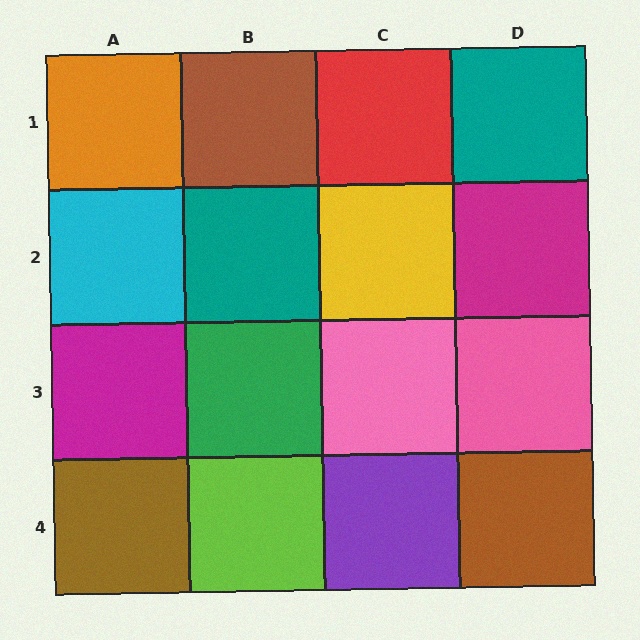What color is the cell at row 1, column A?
Orange.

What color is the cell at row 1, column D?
Teal.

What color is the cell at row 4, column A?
Brown.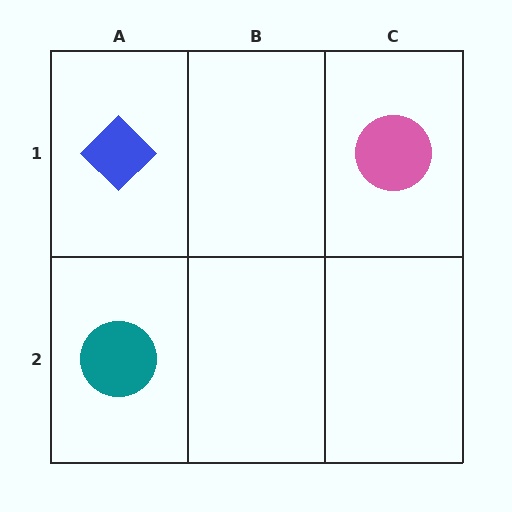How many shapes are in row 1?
2 shapes.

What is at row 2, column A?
A teal circle.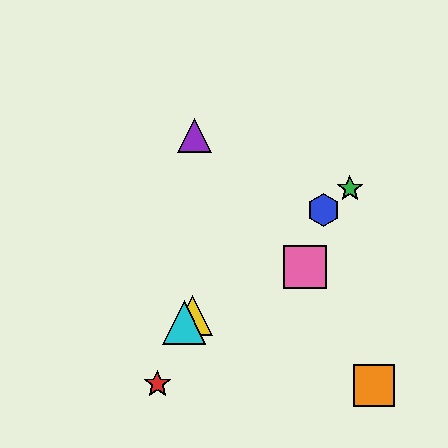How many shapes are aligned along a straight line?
4 shapes (the blue hexagon, the green star, the yellow triangle, the cyan triangle) are aligned along a straight line.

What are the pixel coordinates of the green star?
The green star is at (350, 189).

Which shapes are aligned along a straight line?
The blue hexagon, the green star, the yellow triangle, the cyan triangle are aligned along a straight line.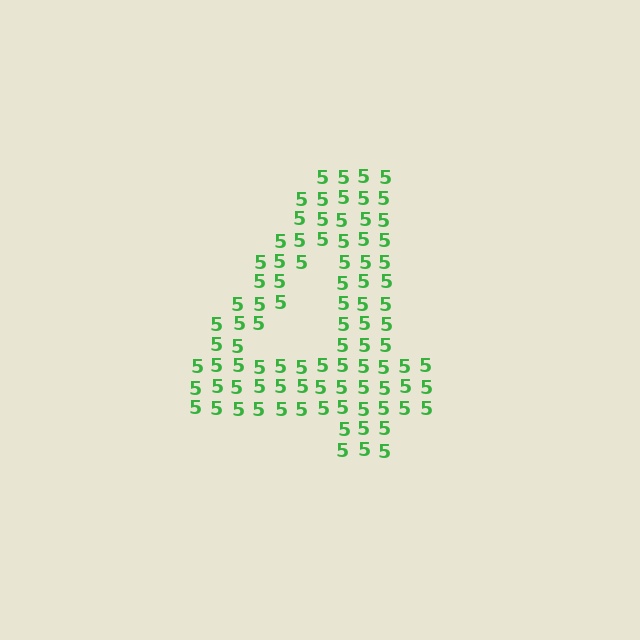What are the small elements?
The small elements are digit 5's.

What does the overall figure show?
The overall figure shows the digit 4.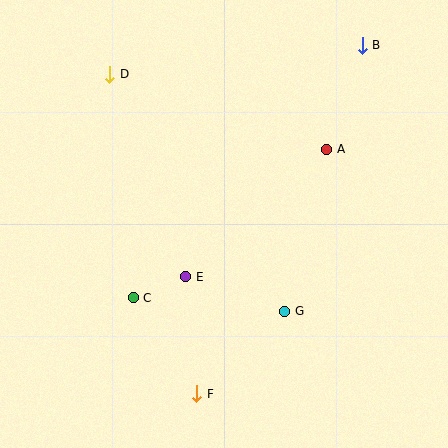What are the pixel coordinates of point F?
Point F is at (197, 394).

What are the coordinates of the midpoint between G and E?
The midpoint between G and E is at (235, 294).